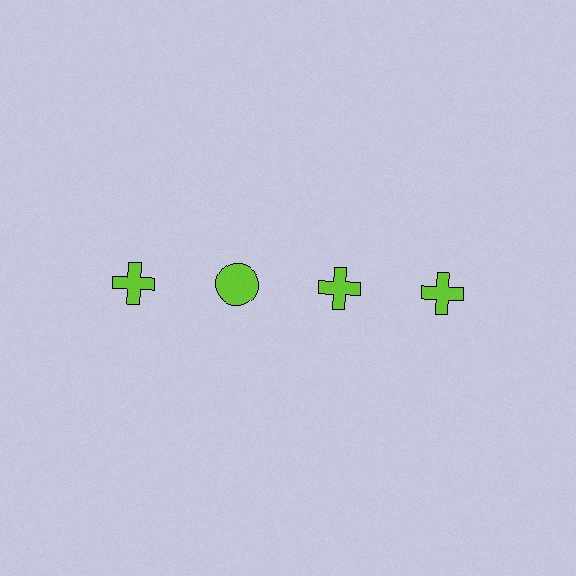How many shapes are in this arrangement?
There are 4 shapes arranged in a grid pattern.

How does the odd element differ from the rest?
It has a different shape: circle instead of cross.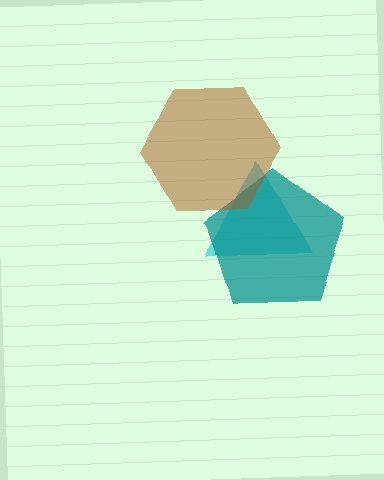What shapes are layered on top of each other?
The layered shapes are: a cyan triangle, a teal pentagon, a brown hexagon.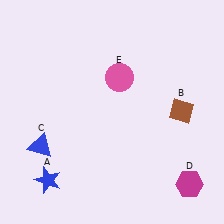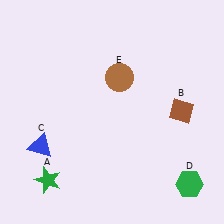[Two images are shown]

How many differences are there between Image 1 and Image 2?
There are 3 differences between the two images.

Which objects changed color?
A changed from blue to green. D changed from magenta to green. E changed from pink to brown.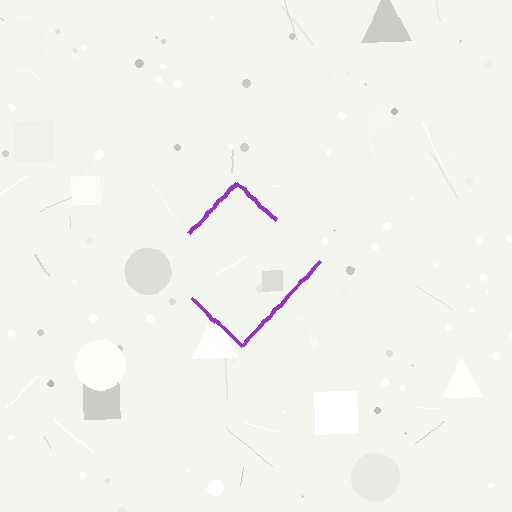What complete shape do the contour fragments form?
The contour fragments form a diamond.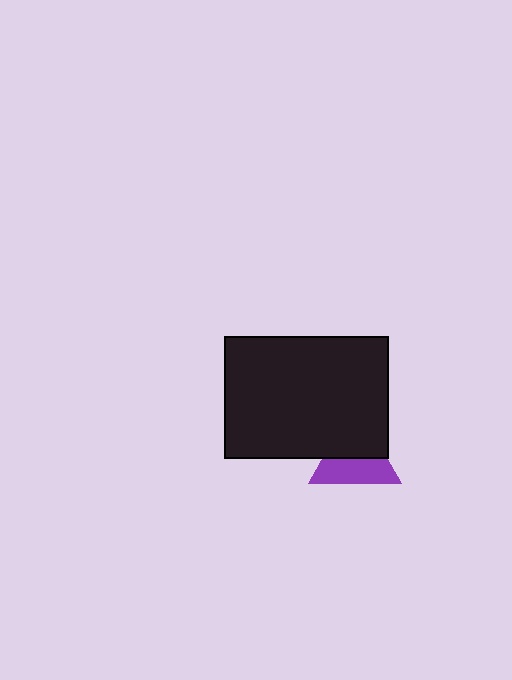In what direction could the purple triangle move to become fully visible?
The purple triangle could move down. That would shift it out from behind the black rectangle entirely.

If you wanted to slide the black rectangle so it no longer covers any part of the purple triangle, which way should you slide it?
Slide it up — that is the most direct way to separate the two shapes.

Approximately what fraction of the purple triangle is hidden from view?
Roughly 50% of the purple triangle is hidden behind the black rectangle.